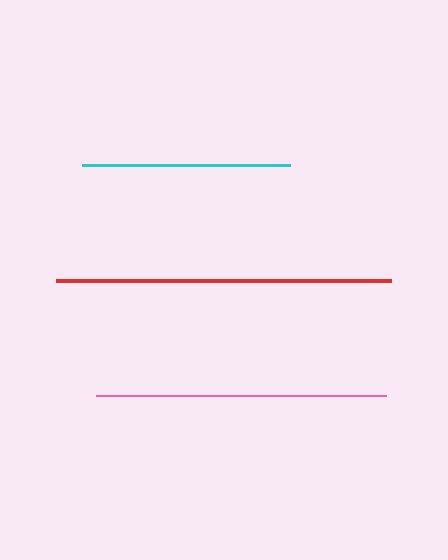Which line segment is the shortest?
The cyan line is the shortest at approximately 209 pixels.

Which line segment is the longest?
The red line is the longest at approximately 335 pixels.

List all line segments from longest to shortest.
From longest to shortest: red, pink, cyan.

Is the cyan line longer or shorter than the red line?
The red line is longer than the cyan line.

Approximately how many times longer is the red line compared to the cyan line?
The red line is approximately 1.6 times the length of the cyan line.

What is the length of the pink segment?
The pink segment is approximately 291 pixels long.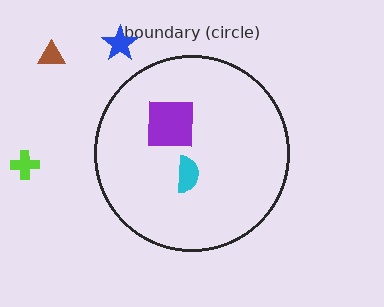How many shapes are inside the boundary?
2 inside, 3 outside.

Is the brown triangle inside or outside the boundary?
Outside.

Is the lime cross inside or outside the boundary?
Outside.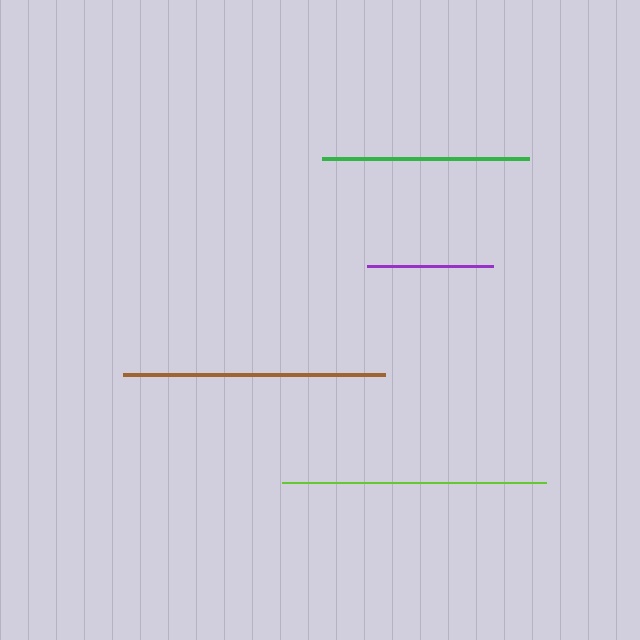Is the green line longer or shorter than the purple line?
The green line is longer than the purple line.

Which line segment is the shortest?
The purple line is the shortest at approximately 126 pixels.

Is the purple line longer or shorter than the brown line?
The brown line is longer than the purple line.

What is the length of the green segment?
The green segment is approximately 207 pixels long.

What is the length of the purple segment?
The purple segment is approximately 126 pixels long.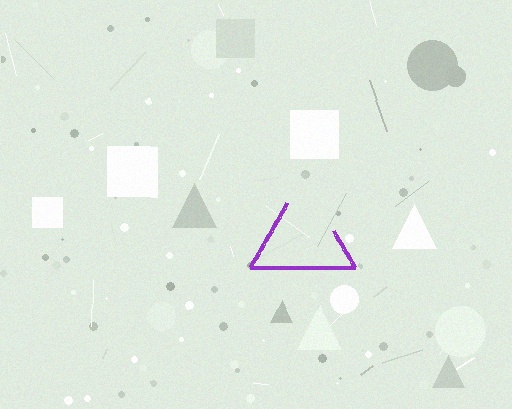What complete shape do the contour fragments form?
The contour fragments form a triangle.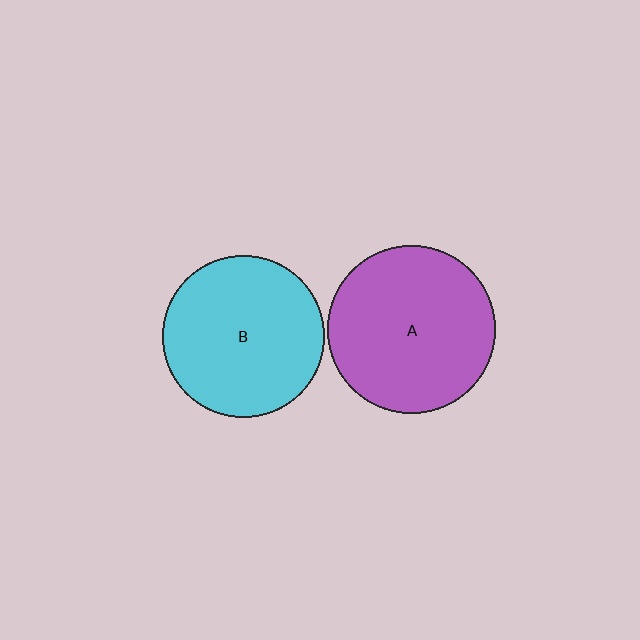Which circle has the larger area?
Circle A (purple).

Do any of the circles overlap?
No, none of the circles overlap.